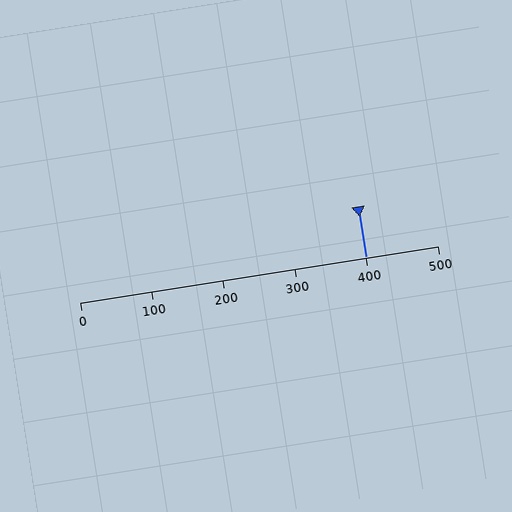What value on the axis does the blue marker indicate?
The marker indicates approximately 400.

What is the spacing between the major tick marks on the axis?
The major ticks are spaced 100 apart.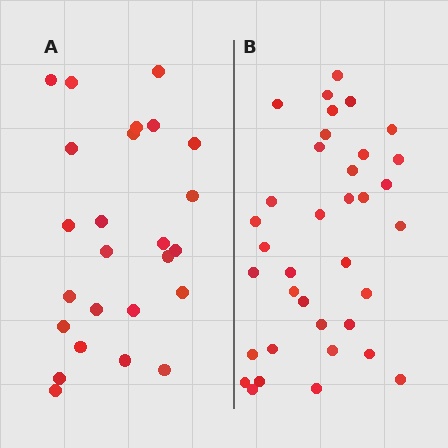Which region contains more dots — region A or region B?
Region B (the right region) has more dots.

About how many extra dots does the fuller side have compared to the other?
Region B has roughly 12 or so more dots than region A.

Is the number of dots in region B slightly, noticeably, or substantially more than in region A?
Region B has noticeably more, but not dramatically so. The ratio is roughly 1.4 to 1.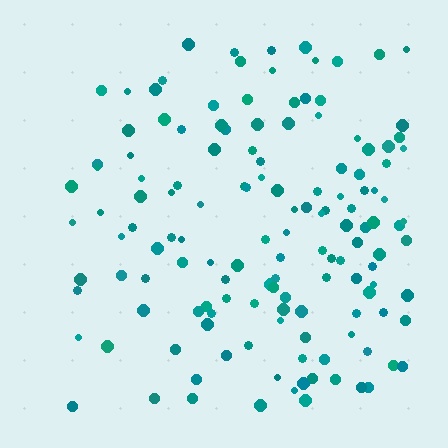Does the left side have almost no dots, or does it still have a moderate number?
Still a moderate number, just noticeably fewer than the right.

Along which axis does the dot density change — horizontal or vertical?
Horizontal.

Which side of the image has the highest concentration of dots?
The right.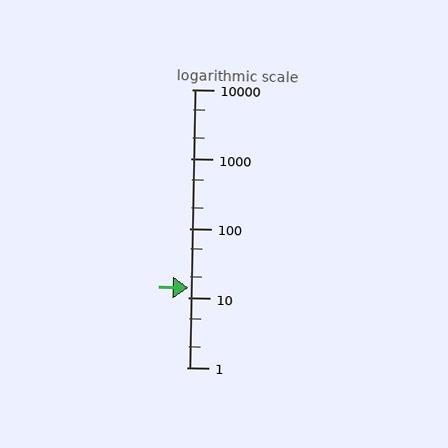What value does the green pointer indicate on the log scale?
The pointer indicates approximately 14.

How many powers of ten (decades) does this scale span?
The scale spans 4 decades, from 1 to 10000.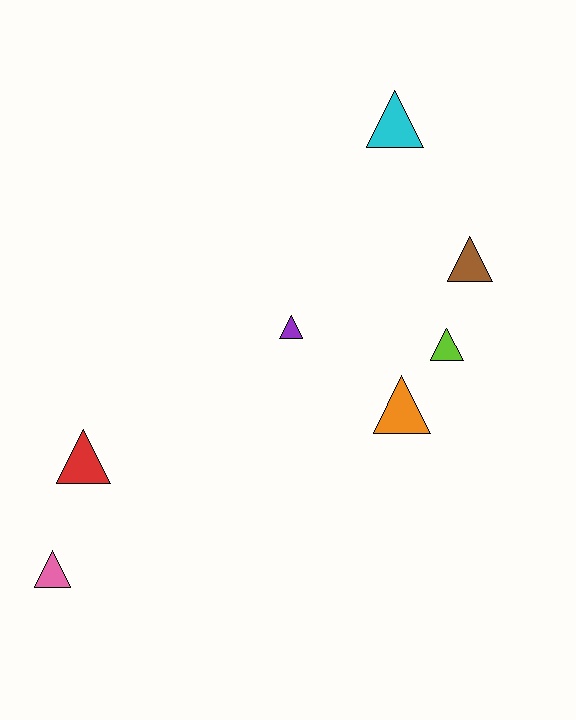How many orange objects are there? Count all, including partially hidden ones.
There is 1 orange object.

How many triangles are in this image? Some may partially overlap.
There are 7 triangles.